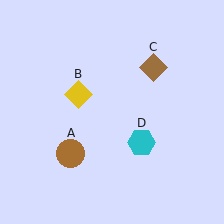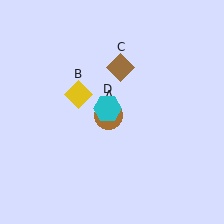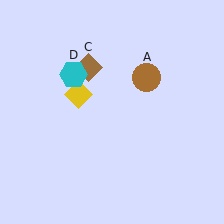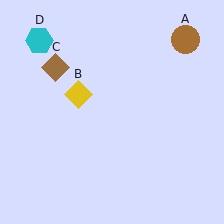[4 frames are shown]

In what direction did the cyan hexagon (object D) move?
The cyan hexagon (object D) moved up and to the left.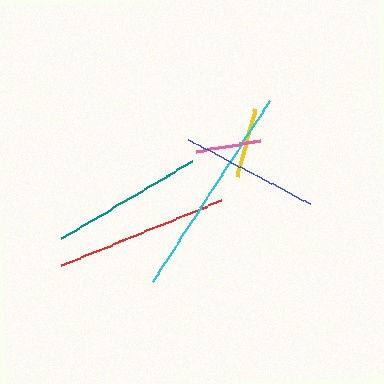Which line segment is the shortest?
The pink line is the shortest at approximately 66 pixels.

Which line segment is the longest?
The cyan line is the longest at approximately 216 pixels.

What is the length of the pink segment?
The pink segment is approximately 66 pixels long.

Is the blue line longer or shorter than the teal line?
The teal line is longer than the blue line.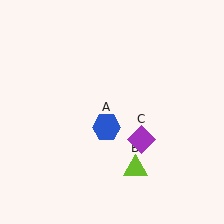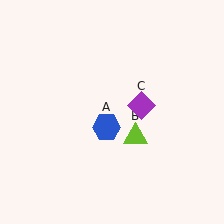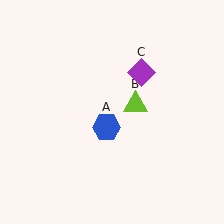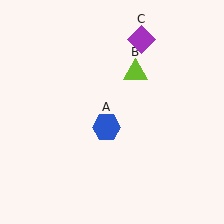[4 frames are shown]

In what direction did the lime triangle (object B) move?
The lime triangle (object B) moved up.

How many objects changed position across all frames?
2 objects changed position: lime triangle (object B), purple diamond (object C).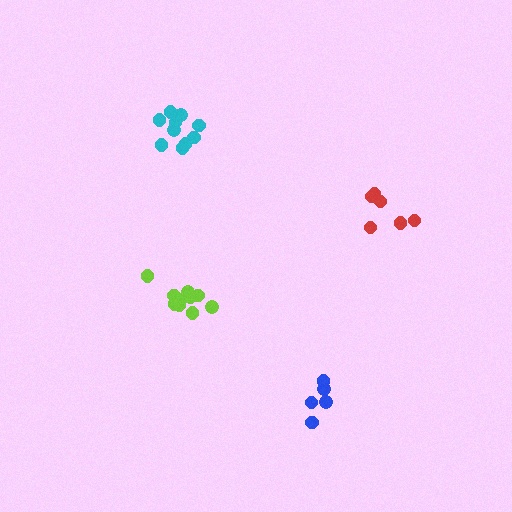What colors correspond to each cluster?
The clusters are colored: red, cyan, lime, blue.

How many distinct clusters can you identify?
There are 4 distinct clusters.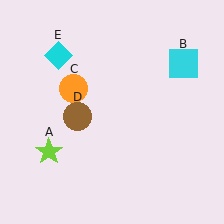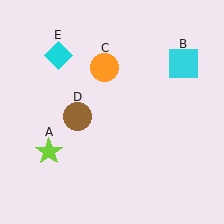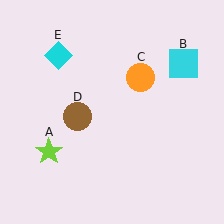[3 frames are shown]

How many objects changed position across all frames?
1 object changed position: orange circle (object C).